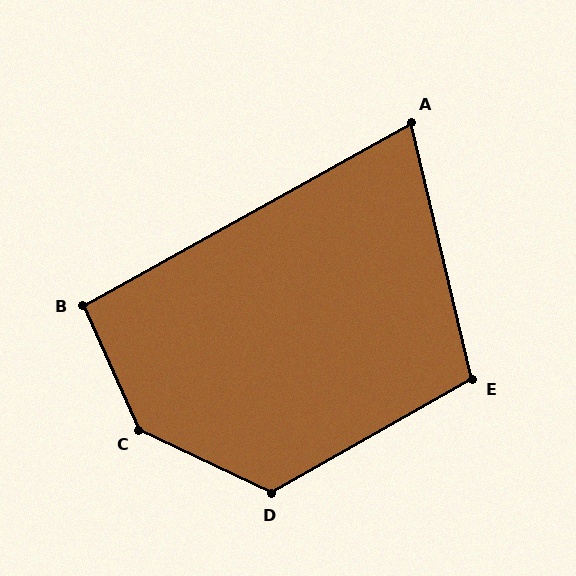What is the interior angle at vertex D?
Approximately 125 degrees (obtuse).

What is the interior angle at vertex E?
Approximately 106 degrees (obtuse).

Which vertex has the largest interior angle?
C, at approximately 140 degrees.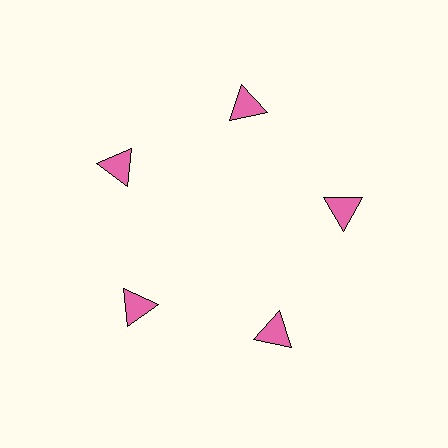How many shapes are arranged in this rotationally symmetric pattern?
There are 5 shapes, arranged in 5 groups of 1.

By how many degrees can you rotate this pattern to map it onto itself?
The pattern maps onto itself every 72 degrees of rotation.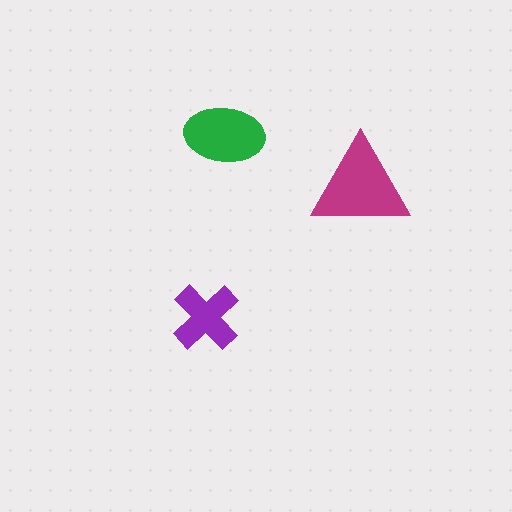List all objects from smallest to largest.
The purple cross, the green ellipse, the magenta triangle.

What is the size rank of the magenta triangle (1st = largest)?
1st.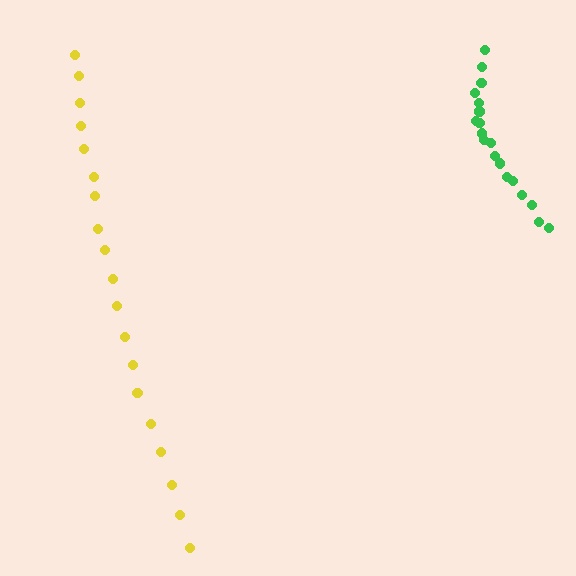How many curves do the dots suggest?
There are 2 distinct paths.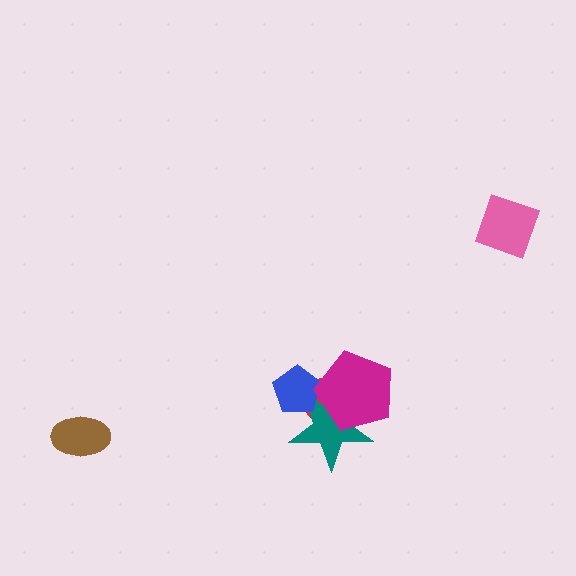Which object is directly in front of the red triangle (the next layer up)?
The teal star is directly in front of the red triangle.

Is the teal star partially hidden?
Yes, it is partially covered by another shape.